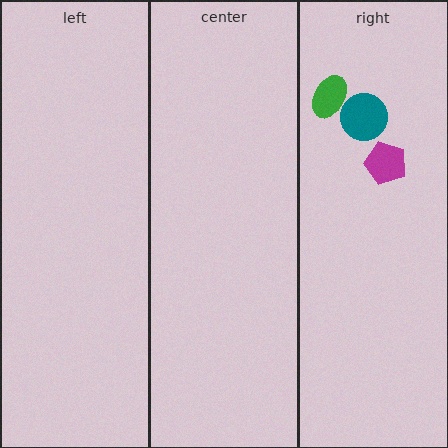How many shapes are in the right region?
3.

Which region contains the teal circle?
The right region.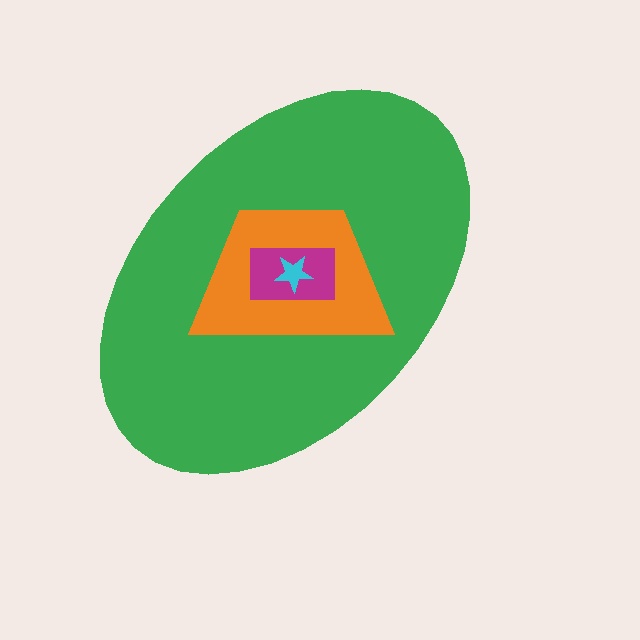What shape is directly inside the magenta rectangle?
The cyan star.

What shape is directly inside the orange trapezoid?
The magenta rectangle.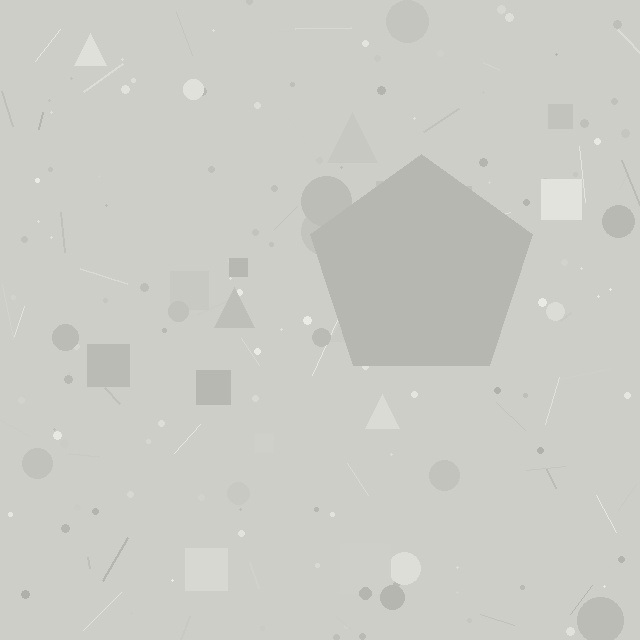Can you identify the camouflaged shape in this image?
The camouflaged shape is a pentagon.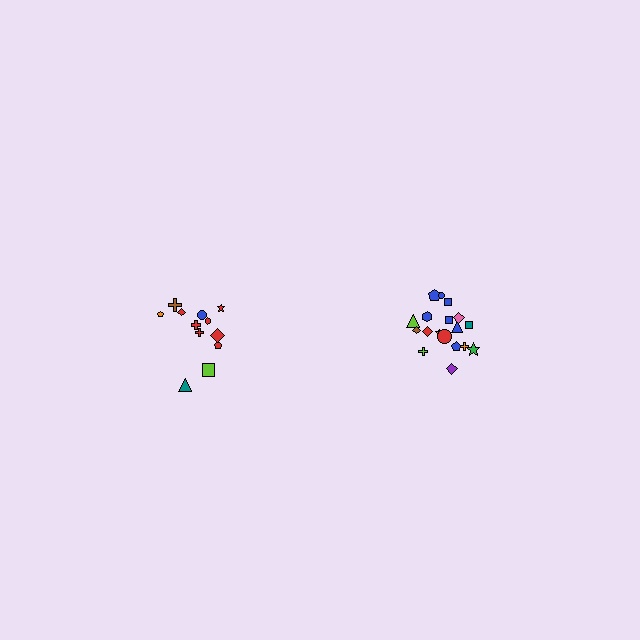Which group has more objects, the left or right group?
The right group.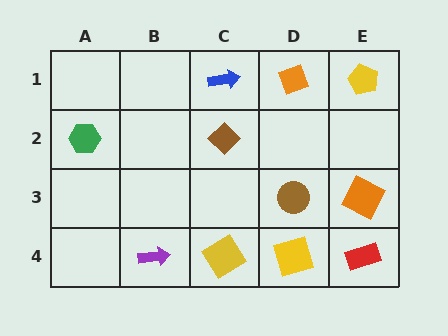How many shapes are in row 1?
3 shapes.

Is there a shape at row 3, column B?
No, that cell is empty.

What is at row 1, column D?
An orange diamond.